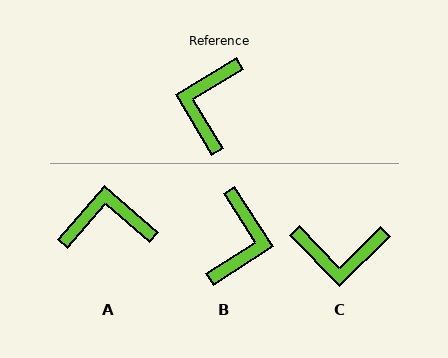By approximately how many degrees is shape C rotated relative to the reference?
Approximately 103 degrees counter-clockwise.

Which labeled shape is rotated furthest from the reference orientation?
B, about 178 degrees away.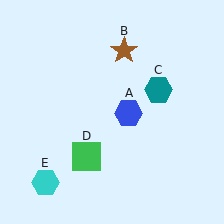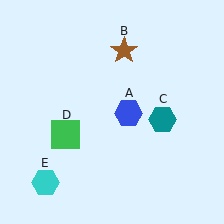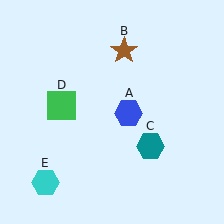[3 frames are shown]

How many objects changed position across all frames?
2 objects changed position: teal hexagon (object C), green square (object D).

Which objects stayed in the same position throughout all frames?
Blue hexagon (object A) and brown star (object B) and cyan hexagon (object E) remained stationary.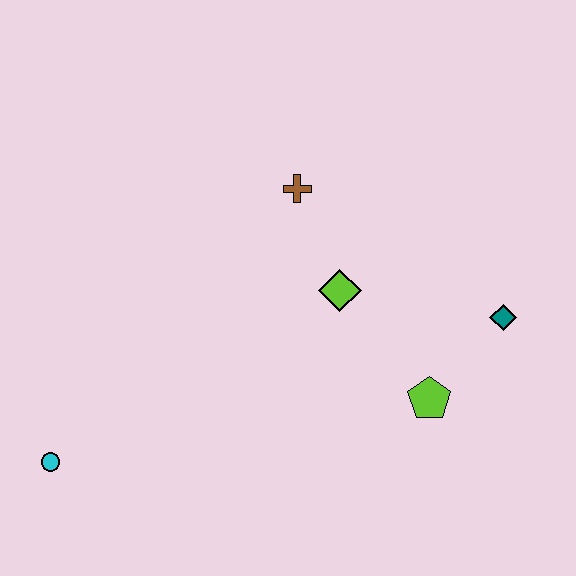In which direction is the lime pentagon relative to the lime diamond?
The lime pentagon is below the lime diamond.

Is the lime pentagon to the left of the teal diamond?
Yes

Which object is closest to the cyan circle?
The lime diamond is closest to the cyan circle.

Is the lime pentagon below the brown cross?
Yes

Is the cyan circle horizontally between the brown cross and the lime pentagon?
No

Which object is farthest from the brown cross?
The cyan circle is farthest from the brown cross.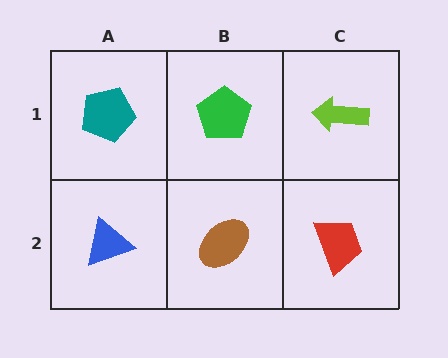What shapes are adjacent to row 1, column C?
A red trapezoid (row 2, column C), a green pentagon (row 1, column B).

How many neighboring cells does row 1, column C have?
2.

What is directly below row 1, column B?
A brown ellipse.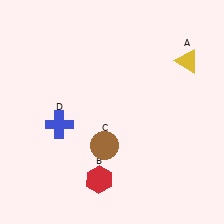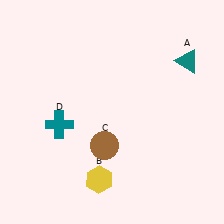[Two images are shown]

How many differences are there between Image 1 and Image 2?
There are 3 differences between the two images.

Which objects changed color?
A changed from yellow to teal. B changed from red to yellow. D changed from blue to teal.